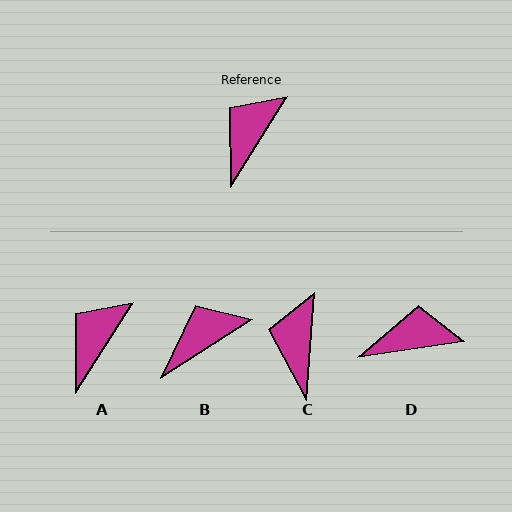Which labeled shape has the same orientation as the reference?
A.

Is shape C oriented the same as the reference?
No, it is off by about 28 degrees.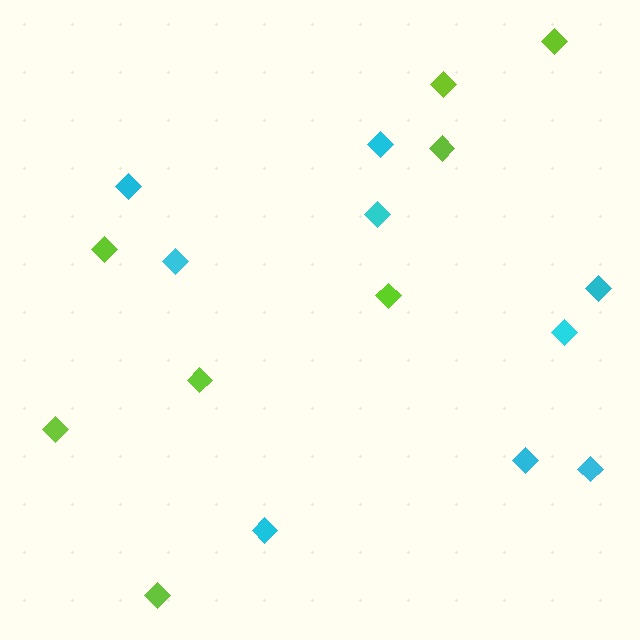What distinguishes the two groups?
There are 2 groups: one group of cyan diamonds (9) and one group of lime diamonds (8).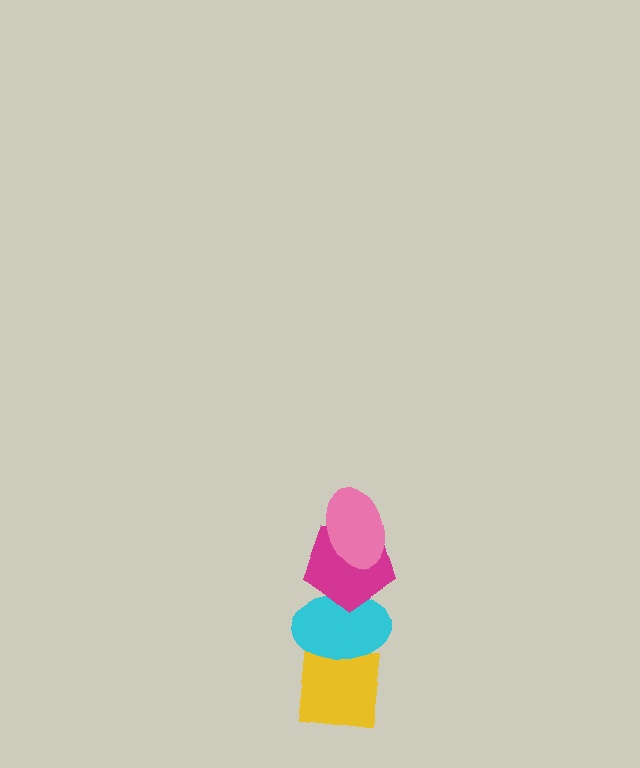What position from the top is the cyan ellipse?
The cyan ellipse is 3rd from the top.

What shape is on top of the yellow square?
The cyan ellipse is on top of the yellow square.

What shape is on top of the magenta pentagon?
The pink ellipse is on top of the magenta pentagon.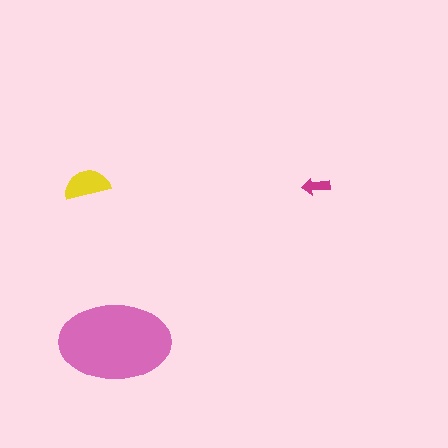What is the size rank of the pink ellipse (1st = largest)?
1st.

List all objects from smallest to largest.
The magenta arrow, the yellow semicircle, the pink ellipse.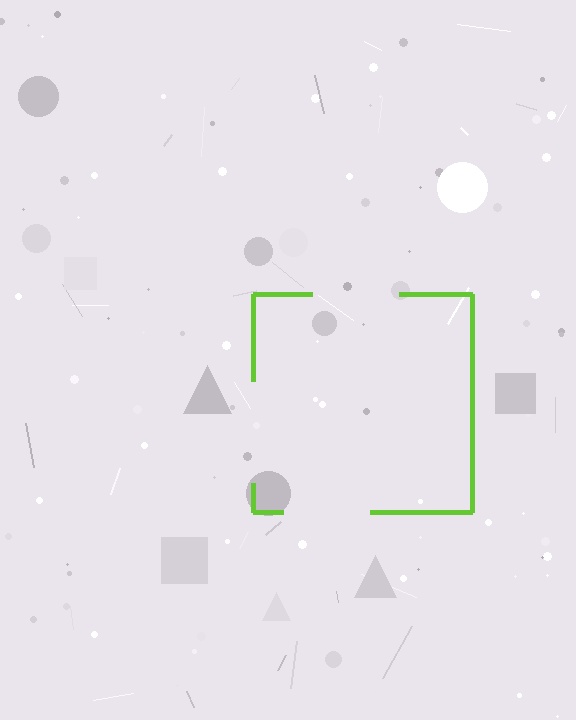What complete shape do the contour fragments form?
The contour fragments form a square.